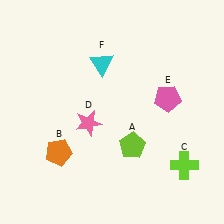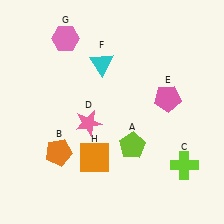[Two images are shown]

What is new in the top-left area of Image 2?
A pink hexagon (G) was added in the top-left area of Image 2.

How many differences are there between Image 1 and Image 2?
There are 2 differences between the two images.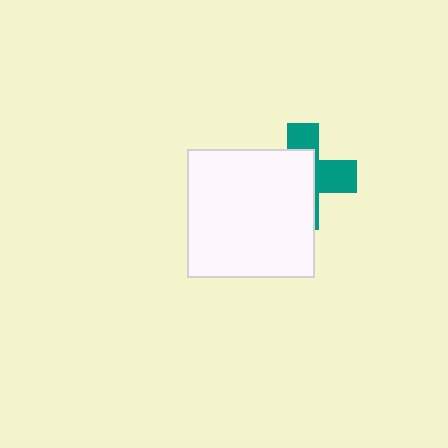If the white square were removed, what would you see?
You would see the complete teal cross.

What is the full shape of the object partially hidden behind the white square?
The partially hidden object is a teal cross.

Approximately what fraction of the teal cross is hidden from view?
Roughly 59% of the teal cross is hidden behind the white square.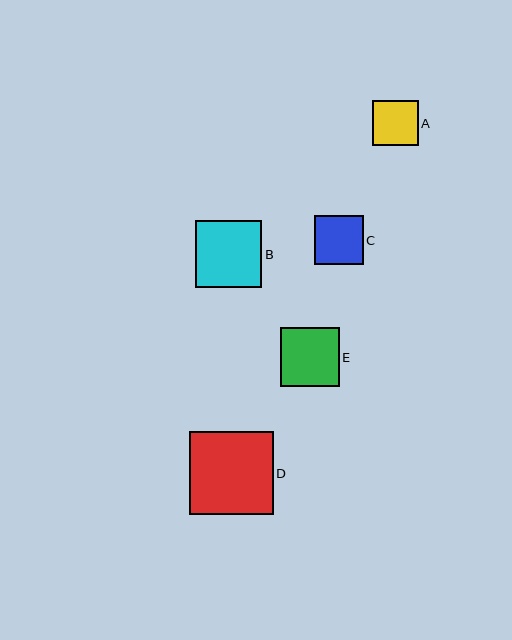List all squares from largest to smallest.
From largest to smallest: D, B, E, C, A.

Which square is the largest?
Square D is the largest with a size of approximately 84 pixels.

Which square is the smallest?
Square A is the smallest with a size of approximately 46 pixels.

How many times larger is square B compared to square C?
Square B is approximately 1.4 times the size of square C.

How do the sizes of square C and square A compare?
Square C and square A are approximately the same size.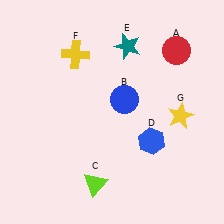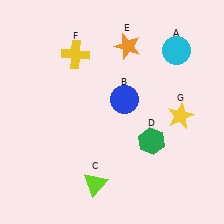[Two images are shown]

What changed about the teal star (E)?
In Image 1, E is teal. In Image 2, it changed to orange.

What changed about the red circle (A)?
In Image 1, A is red. In Image 2, it changed to cyan.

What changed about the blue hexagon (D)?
In Image 1, D is blue. In Image 2, it changed to green.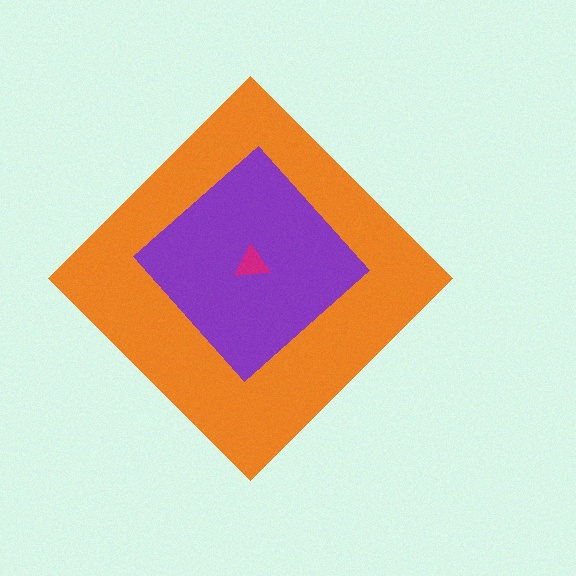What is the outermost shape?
The orange diamond.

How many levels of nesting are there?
3.